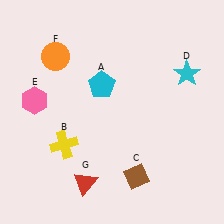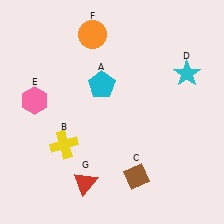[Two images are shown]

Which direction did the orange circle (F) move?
The orange circle (F) moved right.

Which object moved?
The orange circle (F) moved right.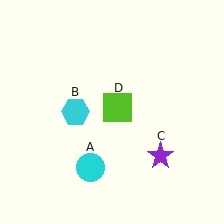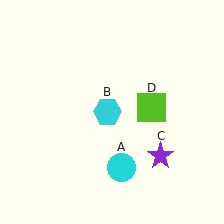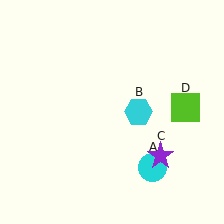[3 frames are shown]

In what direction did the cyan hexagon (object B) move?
The cyan hexagon (object B) moved right.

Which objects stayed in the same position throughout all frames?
Purple star (object C) remained stationary.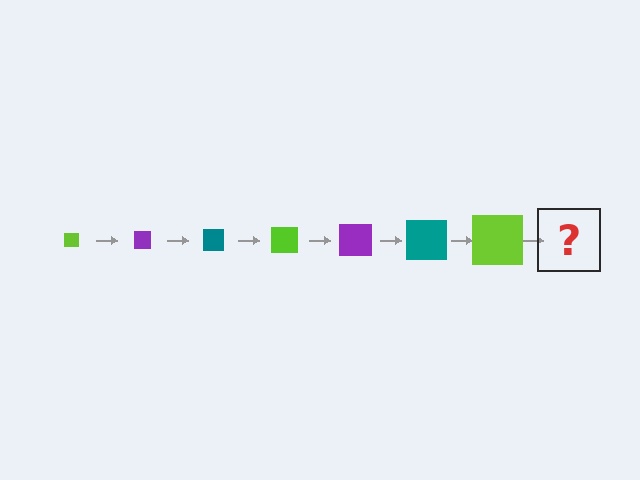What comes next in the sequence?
The next element should be a purple square, larger than the previous one.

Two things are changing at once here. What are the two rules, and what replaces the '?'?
The two rules are that the square grows larger each step and the color cycles through lime, purple, and teal. The '?' should be a purple square, larger than the previous one.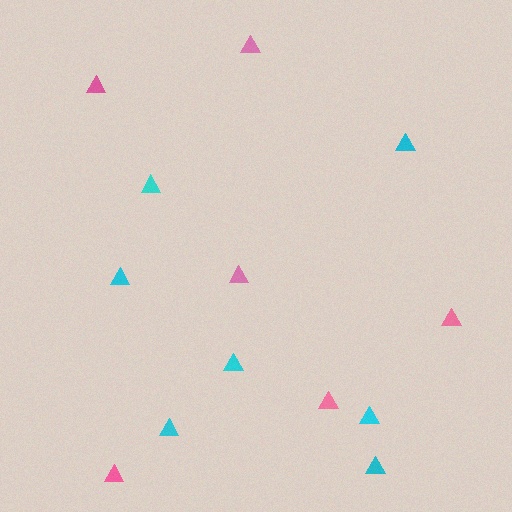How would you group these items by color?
There are 2 groups: one group of pink triangles (6) and one group of cyan triangles (7).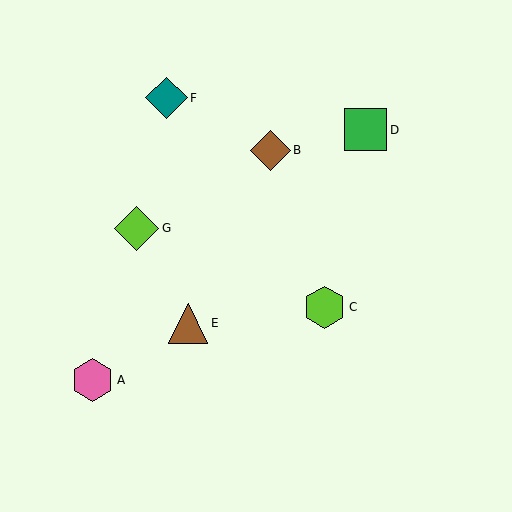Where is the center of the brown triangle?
The center of the brown triangle is at (188, 323).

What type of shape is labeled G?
Shape G is a lime diamond.